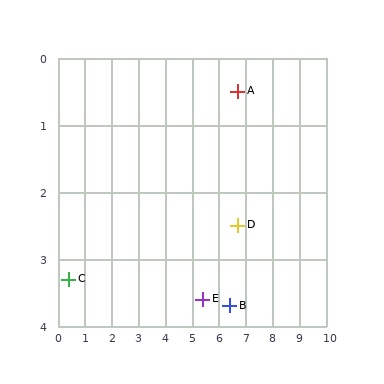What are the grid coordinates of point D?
Point D is at approximately (6.7, 2.5).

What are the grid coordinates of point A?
Point A is at approximately (6.7, 0.5).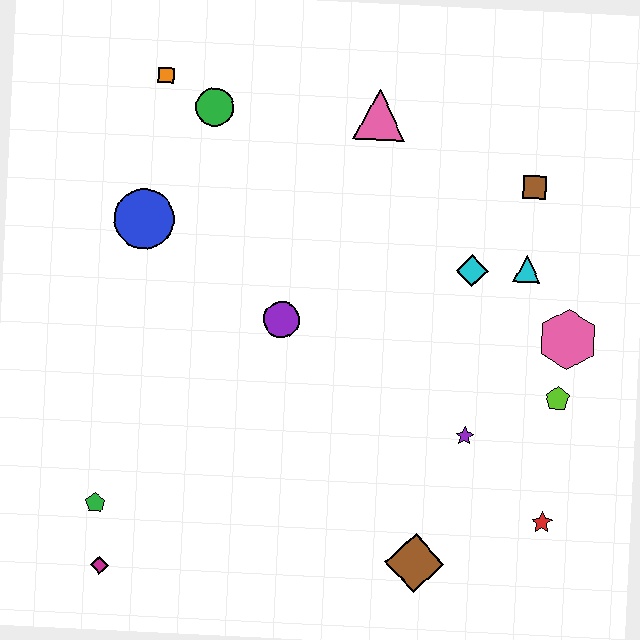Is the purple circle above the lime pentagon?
Yes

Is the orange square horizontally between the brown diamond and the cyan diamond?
No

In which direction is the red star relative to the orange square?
The red star is below the orange square.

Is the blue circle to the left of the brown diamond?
Yes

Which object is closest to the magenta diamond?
The green pentagon is closest to the magenta diamond.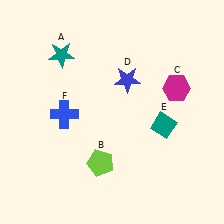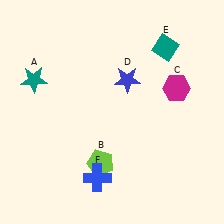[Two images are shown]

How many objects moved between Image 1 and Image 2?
3 objects moved between the two images.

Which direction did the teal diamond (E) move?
The teal diamond (E) moved up.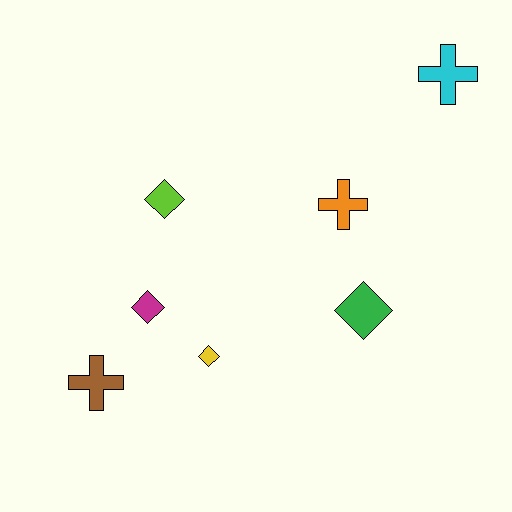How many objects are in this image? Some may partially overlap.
There are 7 objects.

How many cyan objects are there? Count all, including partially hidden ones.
There is 1 cyan object.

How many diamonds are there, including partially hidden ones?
There are 4 diamonds.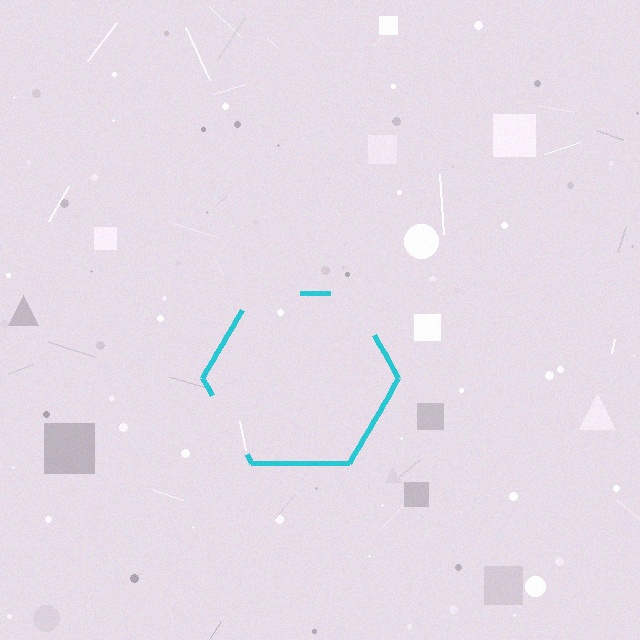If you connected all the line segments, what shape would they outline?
They would outline a hexagon.